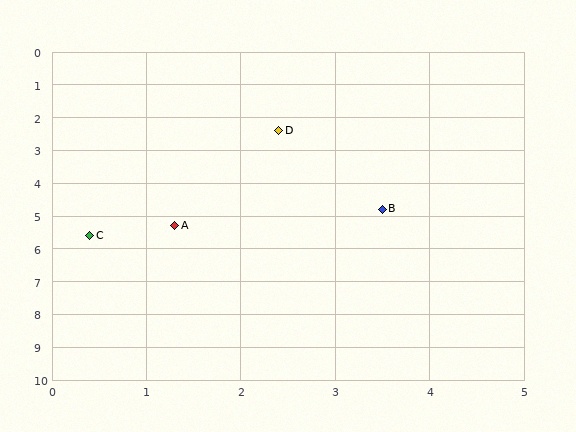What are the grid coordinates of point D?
Point D is at approximately (2.4, 2.4).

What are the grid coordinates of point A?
Point A is at approximately (1.3, 5.3).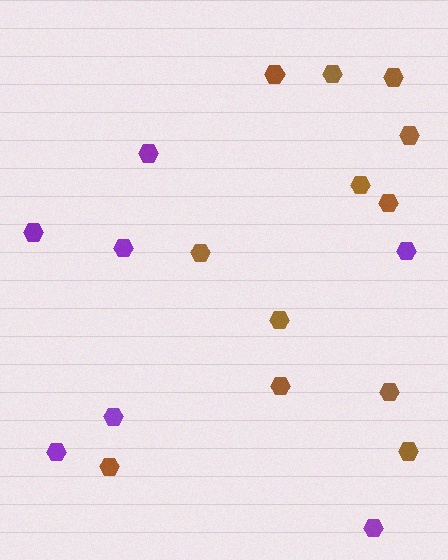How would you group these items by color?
There are 2 groups: one group of purple hexagons (7) and one group of brown hexagons (12).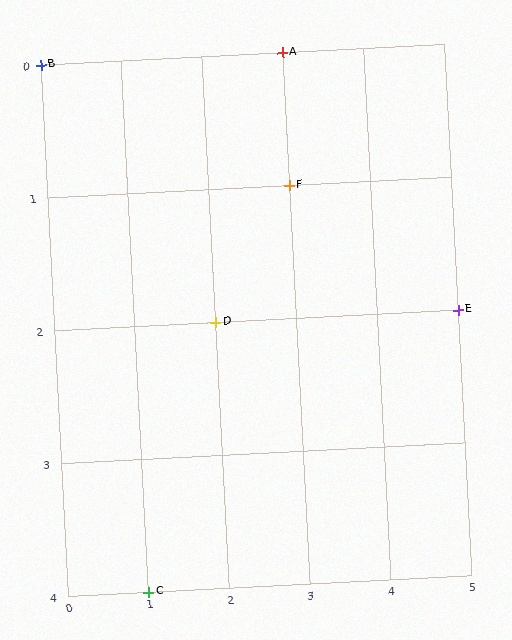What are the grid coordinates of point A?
Point A is at grid coordinates (3, 0).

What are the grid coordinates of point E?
Point E is at grid coordinates (5, 2).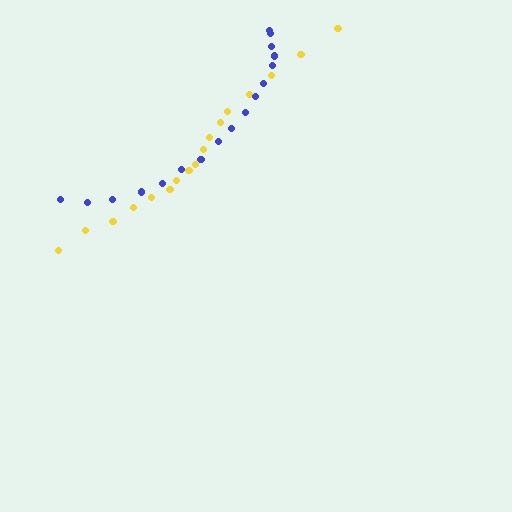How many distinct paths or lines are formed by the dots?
There are 2 distinct paths.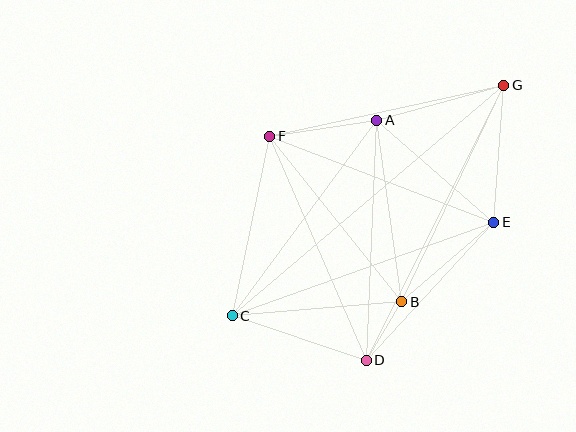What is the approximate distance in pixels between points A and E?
The distance between A and E is approximately 156 pixels.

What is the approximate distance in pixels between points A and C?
The distance between A and C is approximately 243 pixels.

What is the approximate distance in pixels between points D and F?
The distance between D and F is approximately 244 pixels.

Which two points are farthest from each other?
Points C and G are farthest from each other.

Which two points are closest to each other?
Points B and D are closest to each other.